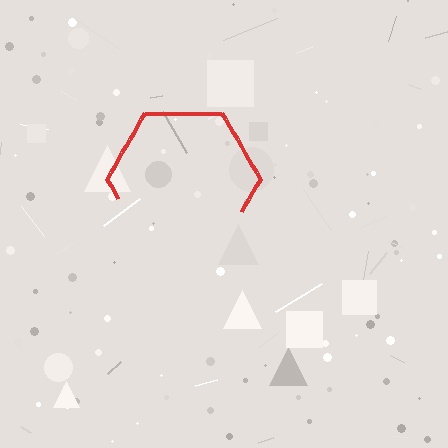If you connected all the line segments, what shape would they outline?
They would outline a hexagon.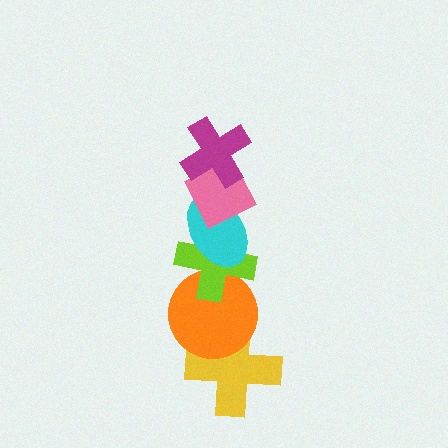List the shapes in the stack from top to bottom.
From top to bottom: the magenta cross, the pink diamond, the cyan ellipse, the lime cross, the orange circle, the yellow cross.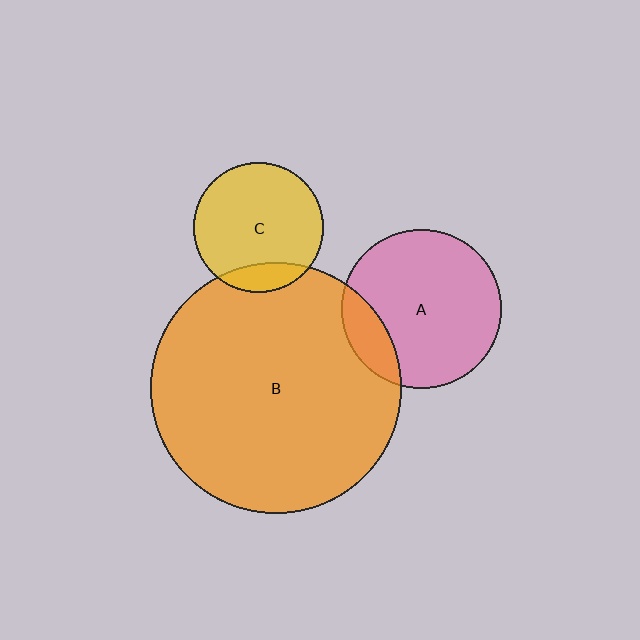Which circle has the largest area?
Circle B (orange).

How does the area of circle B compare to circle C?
Approximately 3.7 times.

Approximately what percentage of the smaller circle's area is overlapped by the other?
Approximately 15%.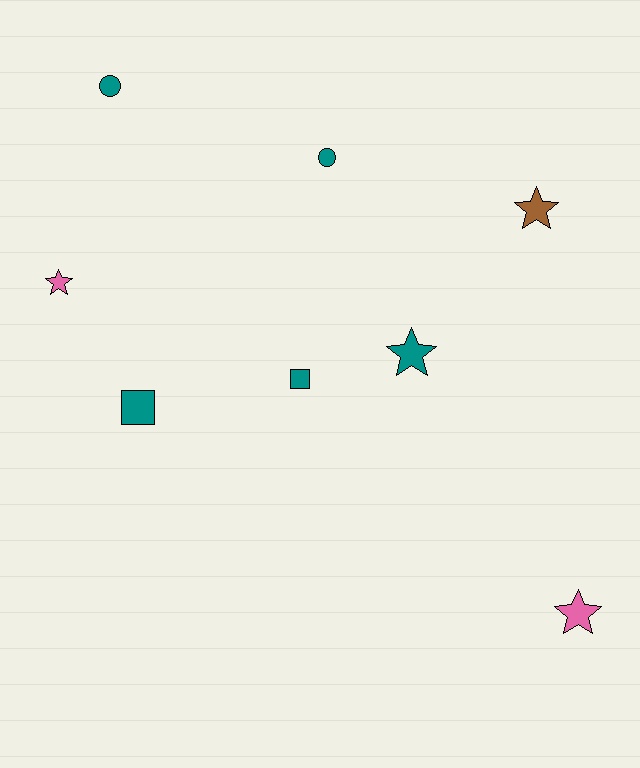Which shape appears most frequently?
Star, with 4 objects.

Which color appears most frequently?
Teal, with 5 objects.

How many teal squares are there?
There are 2 teal squares.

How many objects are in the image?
There are 8 objects.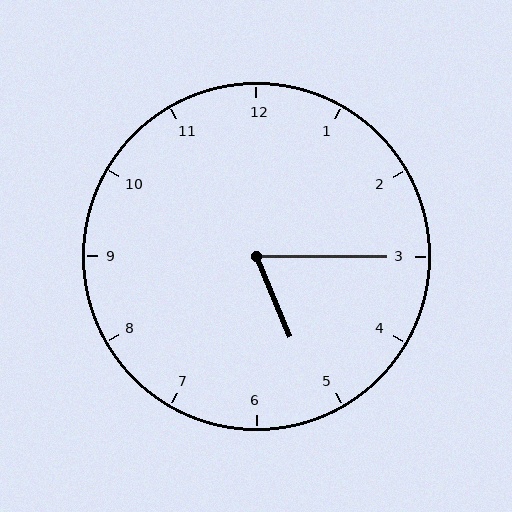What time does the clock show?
5:15.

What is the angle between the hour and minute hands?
Approximately 68 degrees.